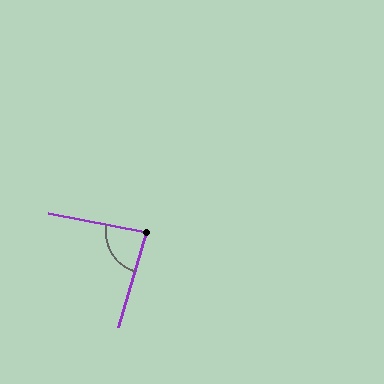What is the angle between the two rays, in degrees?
Approximately 84 degrees.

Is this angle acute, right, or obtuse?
It is acute.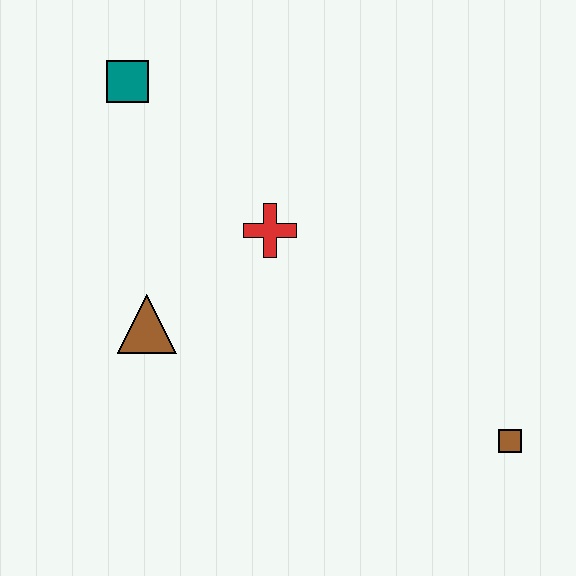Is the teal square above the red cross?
Yes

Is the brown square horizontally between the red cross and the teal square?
No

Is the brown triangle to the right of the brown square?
No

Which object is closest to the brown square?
The red cross is closest to the brown square.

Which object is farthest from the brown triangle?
The brown square is farthest from the brown triangle.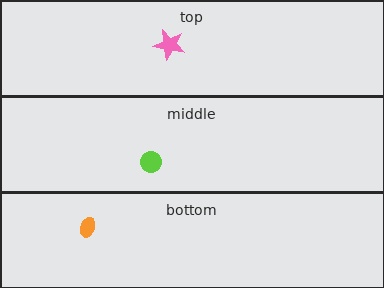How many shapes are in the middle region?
1.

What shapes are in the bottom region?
The orange ellipse.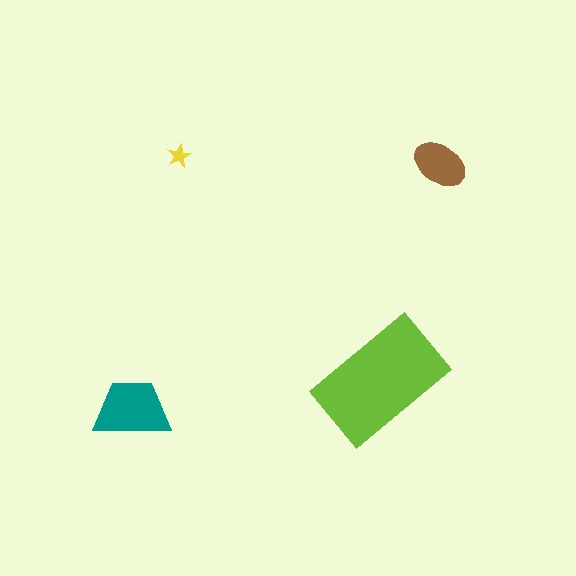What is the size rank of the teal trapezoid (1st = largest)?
2nd.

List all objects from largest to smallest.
The lime rectangle, the teal trapezoid, the brown ellipse, the yellow star.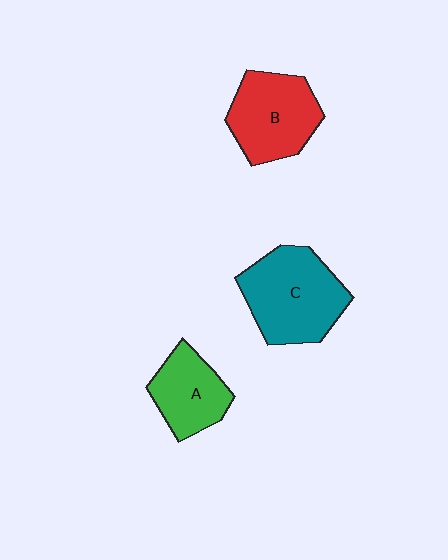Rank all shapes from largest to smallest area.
From largest to smallest: C (teal), B (red), A (green).